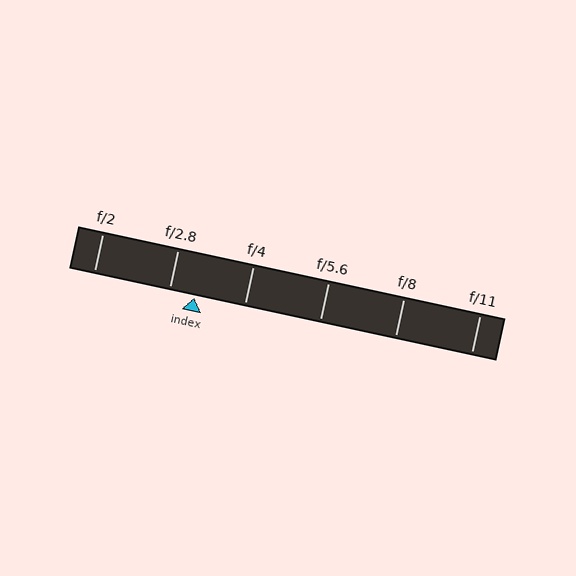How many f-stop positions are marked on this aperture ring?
There are 6 f-stop positions marked.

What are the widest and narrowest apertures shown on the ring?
The widest aperture shown is f/2 and the narrowest is f/11.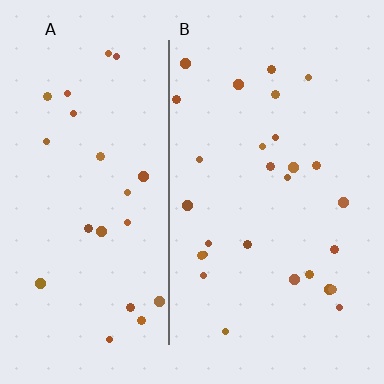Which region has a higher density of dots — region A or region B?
B (the right).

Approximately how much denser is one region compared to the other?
Approximately 1.2× — region B over region A.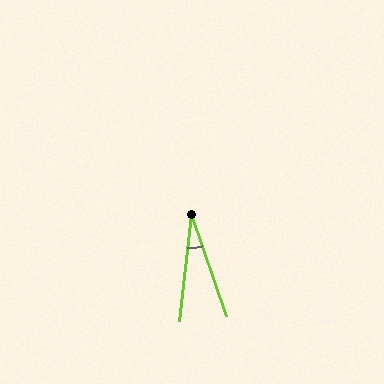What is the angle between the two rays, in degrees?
Approximately 26 degrees.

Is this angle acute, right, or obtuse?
It is acute.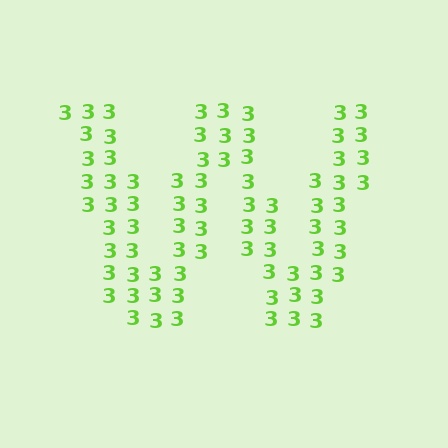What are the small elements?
The small elements are digit 3's.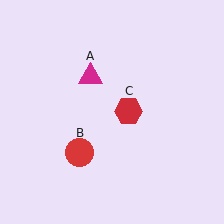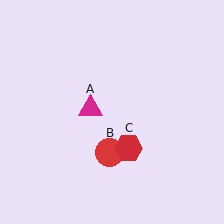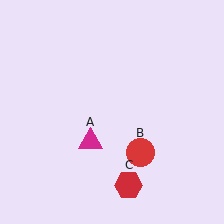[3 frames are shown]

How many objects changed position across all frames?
3 objects changed position: magenta triangle (object A), red circle (object B), red hexagon (object C).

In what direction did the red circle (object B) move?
The red circle (object B) moved right.